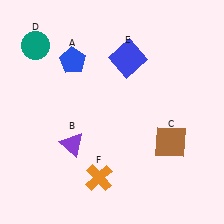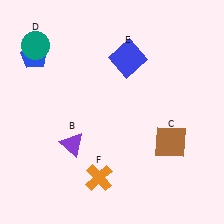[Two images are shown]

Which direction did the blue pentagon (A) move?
The blue pentagon (A) moved left.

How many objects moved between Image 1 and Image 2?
1 object moved between the two images.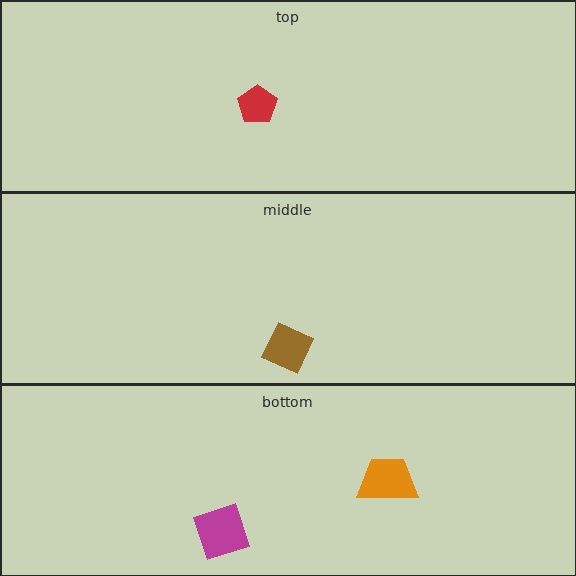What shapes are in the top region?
The red pentagon.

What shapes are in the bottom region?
The orange trapezoid, the magenta square.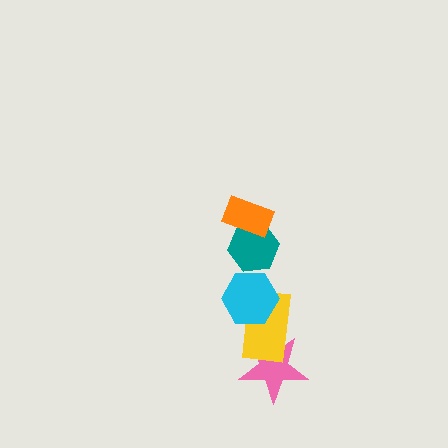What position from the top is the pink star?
The pink star is 5th from the top.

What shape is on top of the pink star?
The yellow rectangle is on top of the pink star.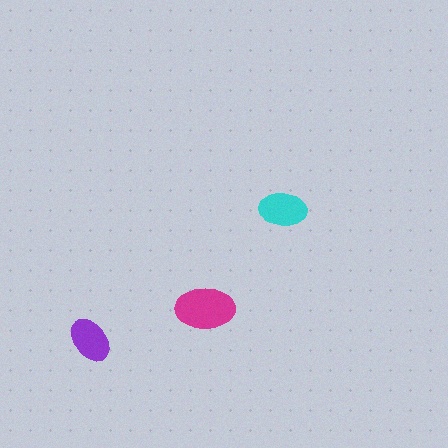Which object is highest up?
The cyan ellipse is topmost.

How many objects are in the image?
There are 3 objects in the image.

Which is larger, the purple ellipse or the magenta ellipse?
The magenta one.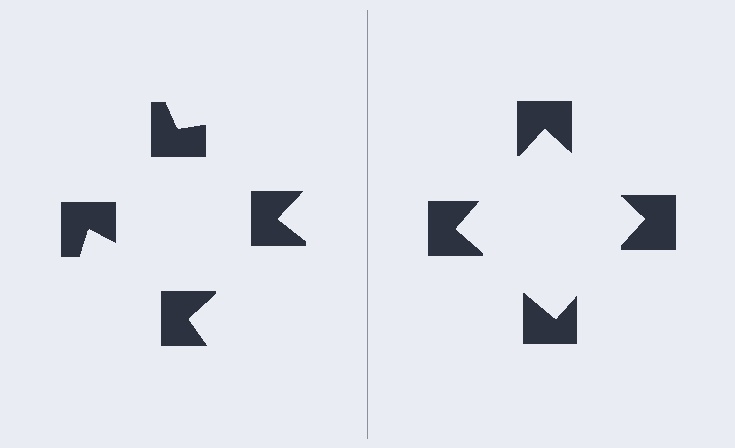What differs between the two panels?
The notched squares are positioned identically on both sides; only the wedge orientations differ. On the right they align to a square; on the left they are misaligned.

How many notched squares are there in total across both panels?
8 — 4 on each side.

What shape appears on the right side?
An illusory square.